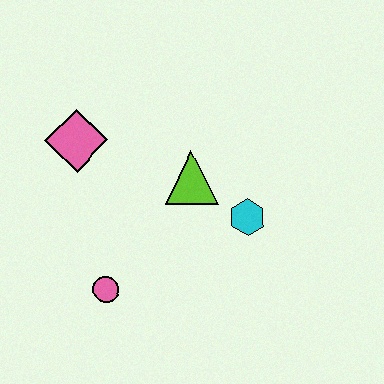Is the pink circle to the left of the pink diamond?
No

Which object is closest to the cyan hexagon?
The lime triangle is closest to the cyan hexagon.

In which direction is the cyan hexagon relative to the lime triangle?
The cyan hexagon is to the right of the lime triangle.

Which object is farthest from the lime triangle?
The pink circle is farthest from the lime triangle.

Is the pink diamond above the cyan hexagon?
Yes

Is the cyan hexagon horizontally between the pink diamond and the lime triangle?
No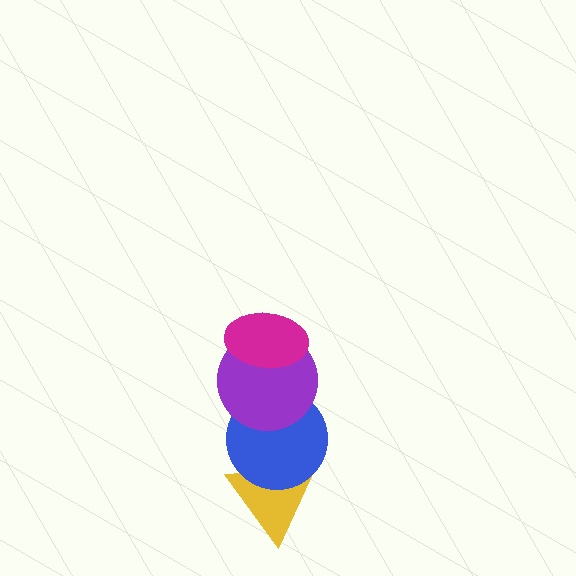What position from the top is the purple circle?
The purple circle is 2nd from the top.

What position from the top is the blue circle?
The blue circle is 3rd from the top.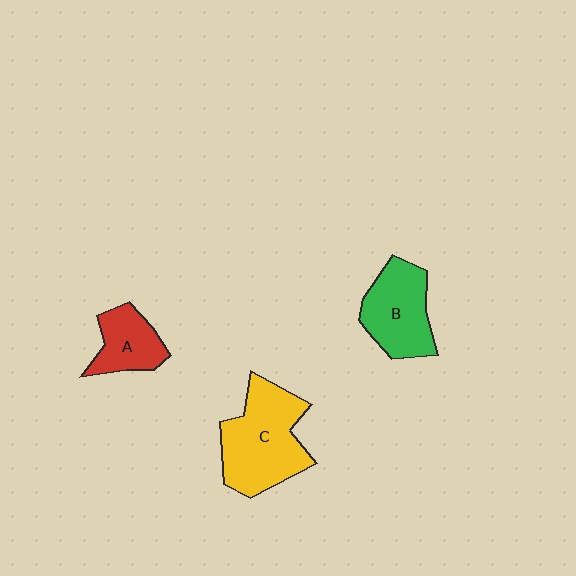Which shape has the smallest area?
Shape A (red).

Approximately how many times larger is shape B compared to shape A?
Approximately 1.4 times.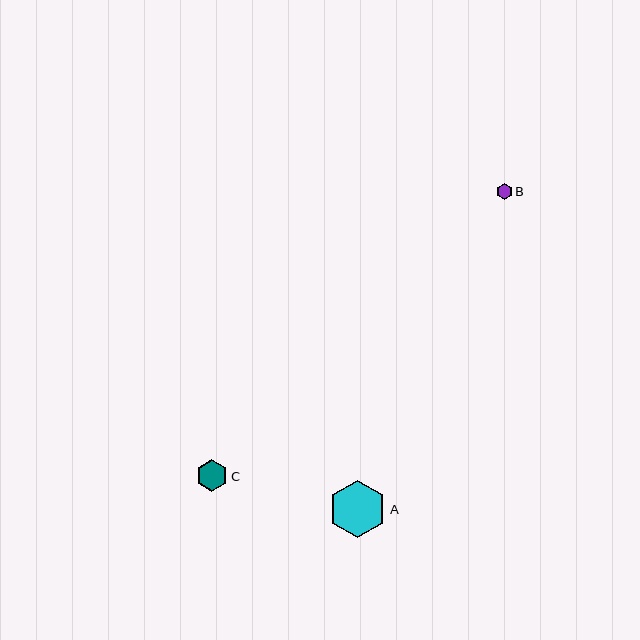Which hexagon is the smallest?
Hexagon B is the smallest with a size of approximately 16 pixels.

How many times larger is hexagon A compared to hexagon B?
Hexagon A is approximately 3.7 times the size of hexagon B.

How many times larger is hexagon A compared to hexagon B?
Hexagon A is approximately 3.7 times the size of hexagon B.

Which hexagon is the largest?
Hexagon A is the largest with a size of approximately 58 pixels.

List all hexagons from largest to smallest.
From largest to smallest: A, C, B.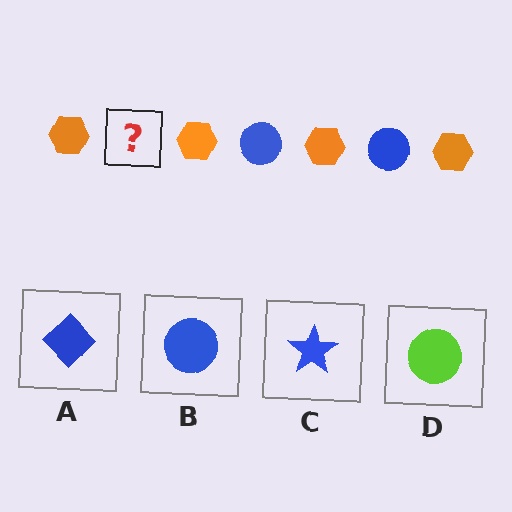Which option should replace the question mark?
Option B.